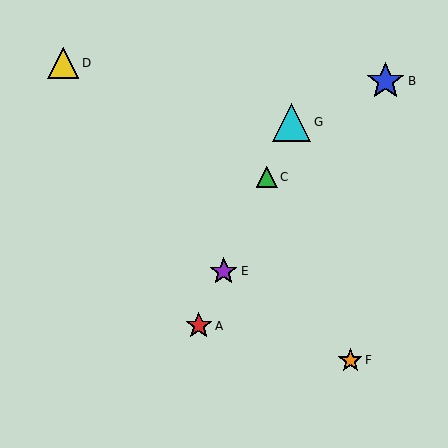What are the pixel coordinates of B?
Object B is at (386, 81).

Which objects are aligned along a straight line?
Objects A, C, E, G are aligned along a straight line.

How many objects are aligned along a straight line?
4 objects (A, C, E, G) are aligned along a straight line.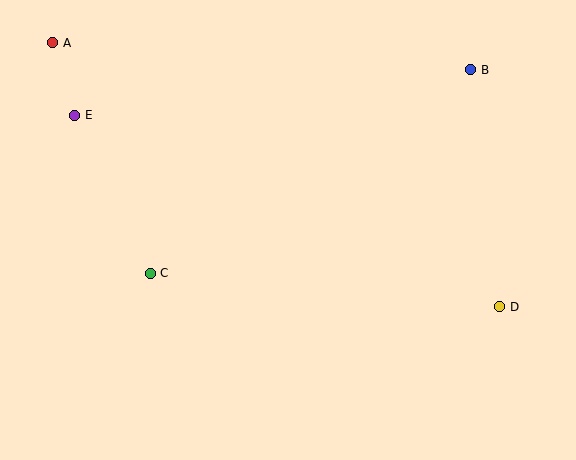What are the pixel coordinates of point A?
Point A is at (53, 43).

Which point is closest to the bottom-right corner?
Point D is closest to the bottom-right corner.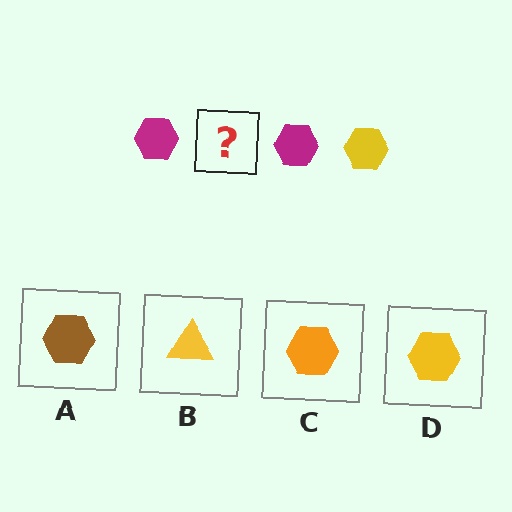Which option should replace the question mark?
Option D.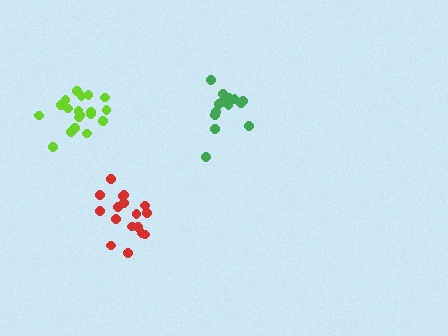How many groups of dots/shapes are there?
There are 3 groups.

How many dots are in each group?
Group 1: 17 dots, Group 2: 15 dots, Group 3: 20 dots (52 total).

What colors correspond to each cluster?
The clusters are colored: red, green, lime.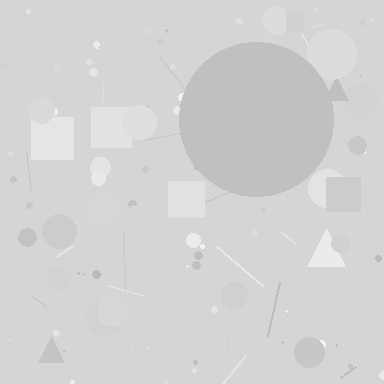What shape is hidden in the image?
A circle is hidden in the image.